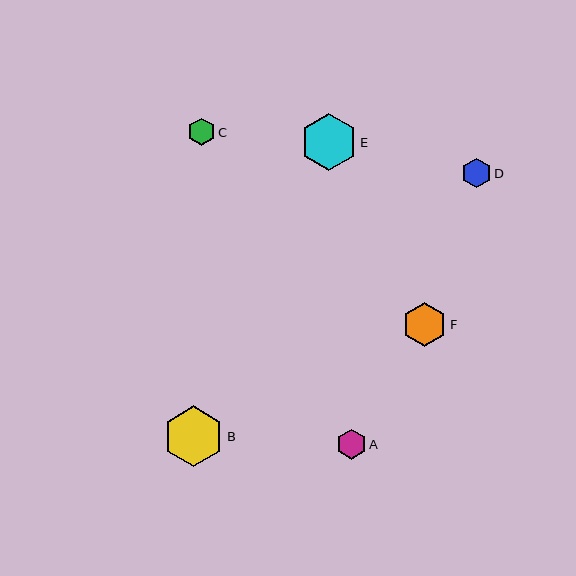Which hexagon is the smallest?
Hexagon C is the smallest with a size of approximately 27 pixels.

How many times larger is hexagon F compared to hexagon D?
Hexagon F is approximately 1.5 times the size of hexagon D.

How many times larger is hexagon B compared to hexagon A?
Hexagon B is approximately 2.0 times the size of hexagon A.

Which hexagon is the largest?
Hexagon B is the largest with a size of approximately 61 pixels.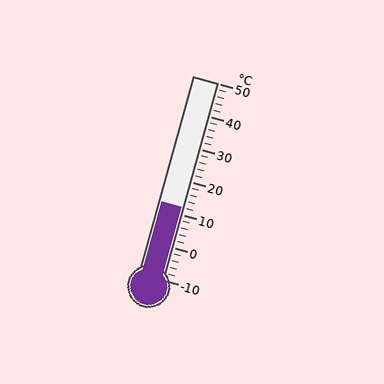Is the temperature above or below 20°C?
The temperature is below 20°C.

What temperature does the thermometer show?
The thermometer shows approximately 12°C.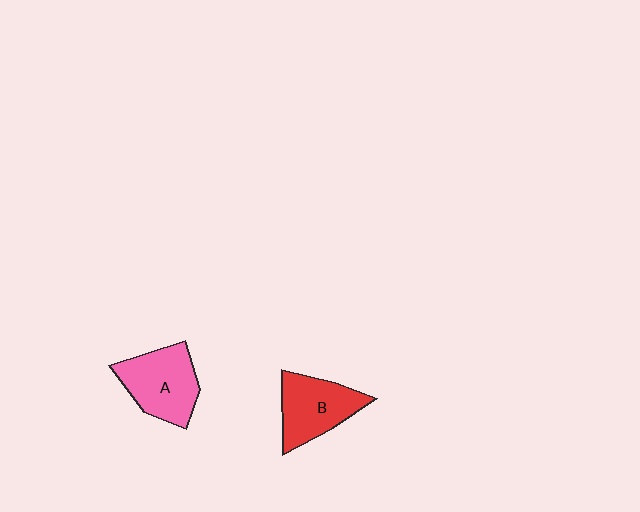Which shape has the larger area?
Shape A (pink).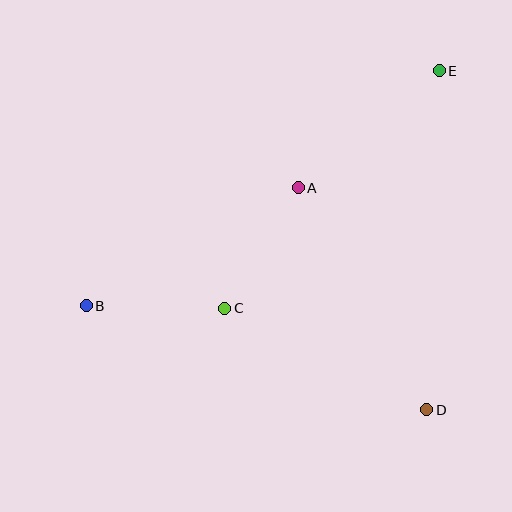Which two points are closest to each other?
Points B and C are closest to each other.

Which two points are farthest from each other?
Points B and E are farthest from each other.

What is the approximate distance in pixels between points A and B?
The distance between A and B is approximately 242 pixels.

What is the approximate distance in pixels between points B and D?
The distance between B and D is approximately 356 pixels.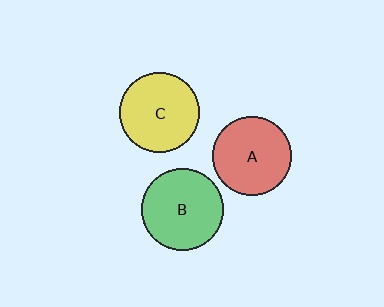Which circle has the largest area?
Circle B (green).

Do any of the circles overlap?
No, none of the circles overlap.